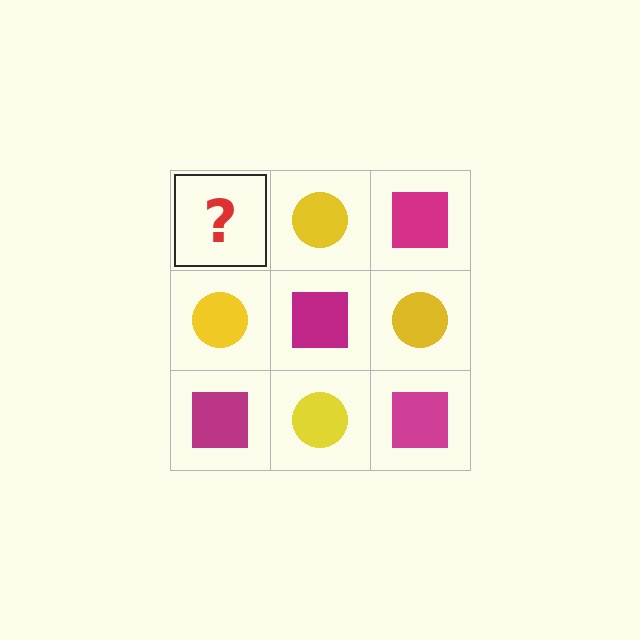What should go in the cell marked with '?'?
The missing cell should contain a magenta square.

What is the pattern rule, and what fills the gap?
The rule is that it alternates magenta square and yellow circle in a checkerboard pattern. The gap should be filled with a magenta square.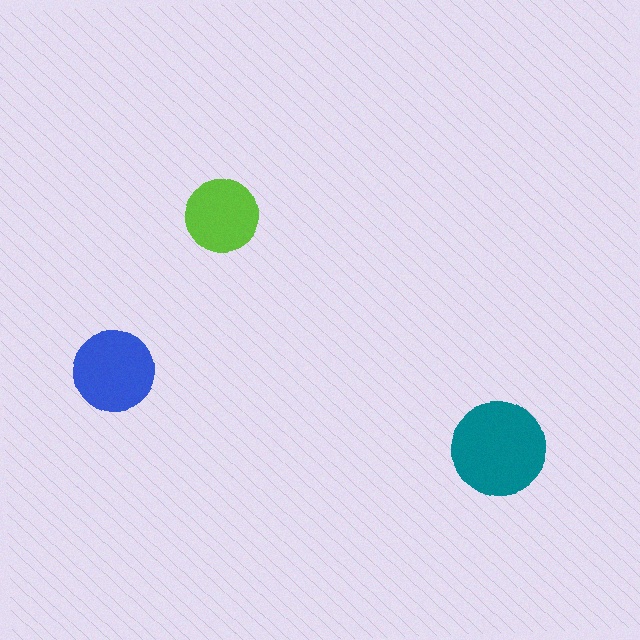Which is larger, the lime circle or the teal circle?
The teal one.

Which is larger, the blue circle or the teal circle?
The teal one.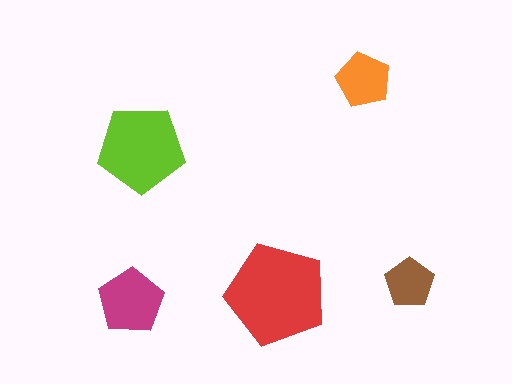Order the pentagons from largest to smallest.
the red one, the lime one, the magenta one, the orange one, the brown one.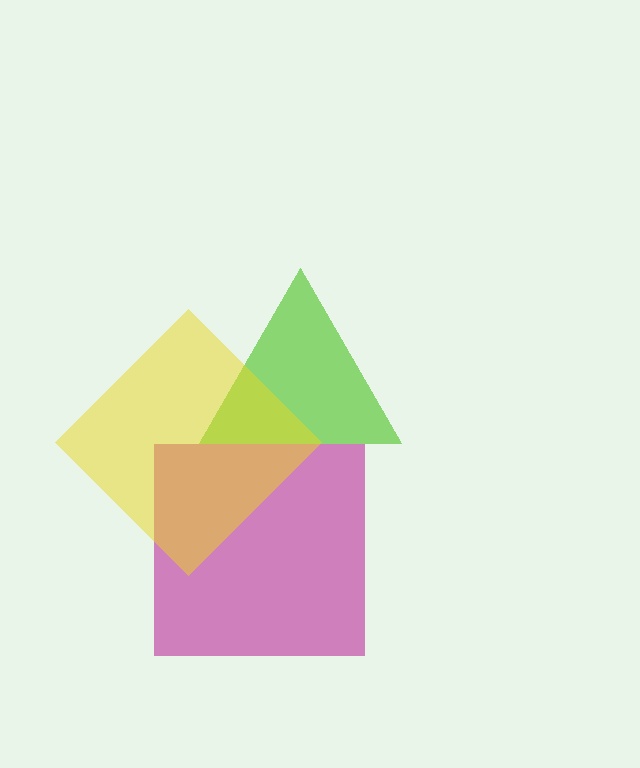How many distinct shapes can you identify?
There are 3 distinct shapes: a lime triangle, a magenta square, a yellow diamond.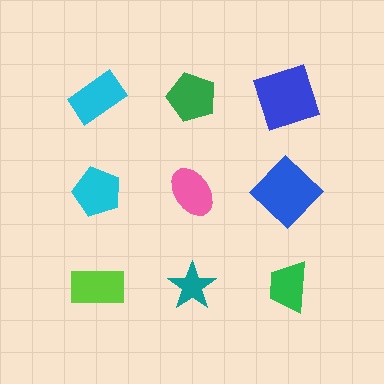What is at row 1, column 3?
A blue square.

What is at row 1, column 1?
A cyan rectangle.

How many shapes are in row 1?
3 shapes.